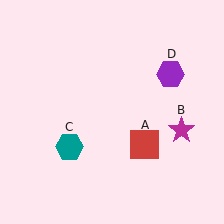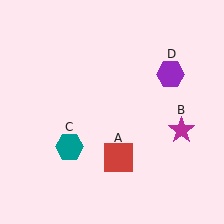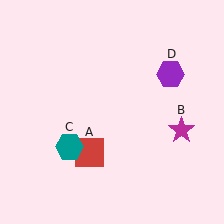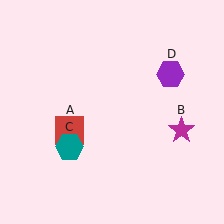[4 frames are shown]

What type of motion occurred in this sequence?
The red square (object A) rotated clockwise around the center of the scene.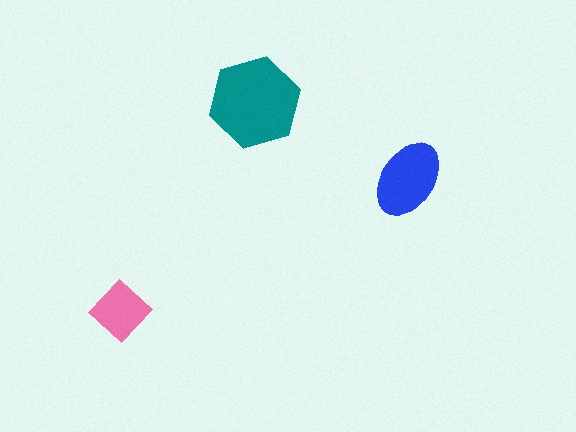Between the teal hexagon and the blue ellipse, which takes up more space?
The teal hexagon.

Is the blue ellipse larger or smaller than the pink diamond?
Larger.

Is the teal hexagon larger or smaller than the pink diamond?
Larger.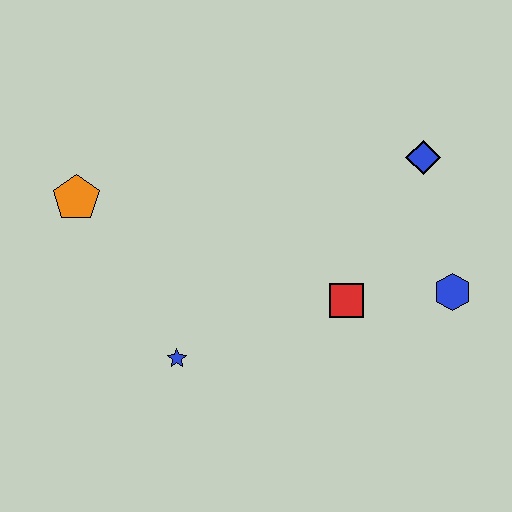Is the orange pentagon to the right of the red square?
No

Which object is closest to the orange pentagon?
The blue star is closest to the orange pentagon.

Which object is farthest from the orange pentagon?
The blue hexagon is farthest from the orange pentagon.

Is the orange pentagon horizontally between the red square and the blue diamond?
No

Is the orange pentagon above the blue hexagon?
Yes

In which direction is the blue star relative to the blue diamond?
The blue star is to the left of the blue diamond.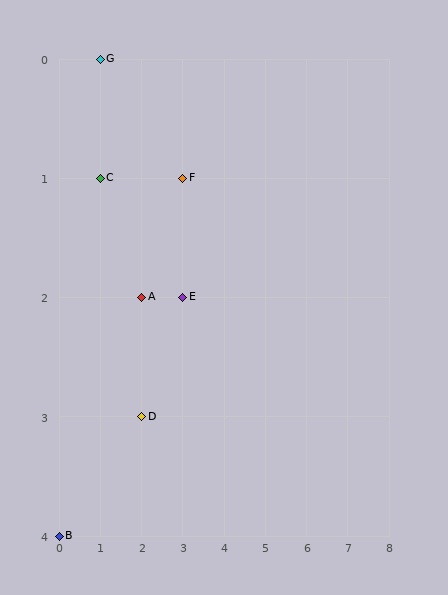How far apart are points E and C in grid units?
Points E and C are 2 columns and 1 row apart (about 2.2 grid units diagonally).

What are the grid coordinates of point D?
Point D is at grid coordinates (2, 3).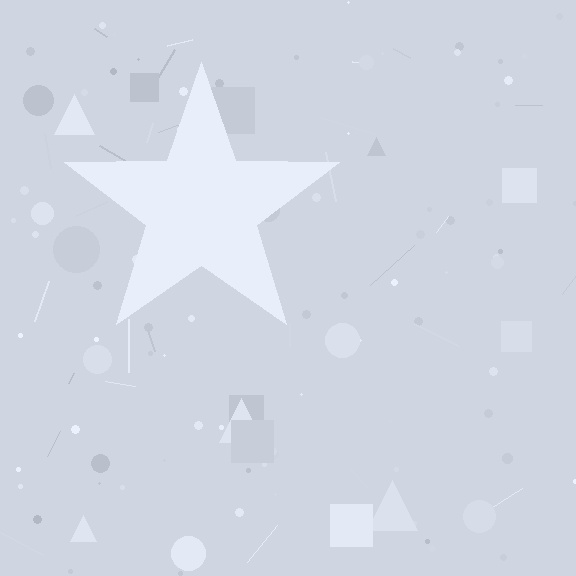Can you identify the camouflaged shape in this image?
The camouflaged shape is a star.